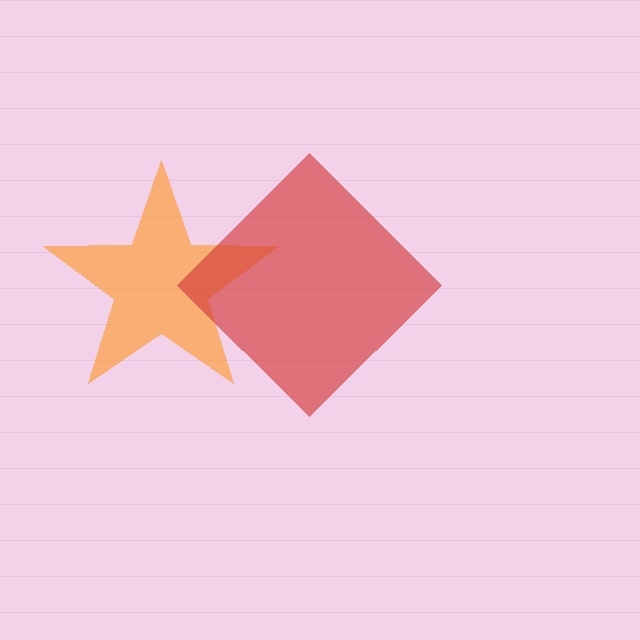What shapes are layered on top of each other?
The layered shapes are: an orange star, a red diamond.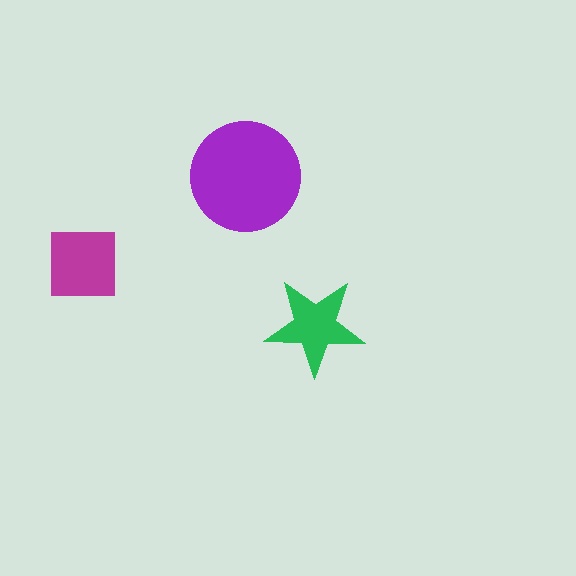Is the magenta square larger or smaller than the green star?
Larger.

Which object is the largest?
The purple circle.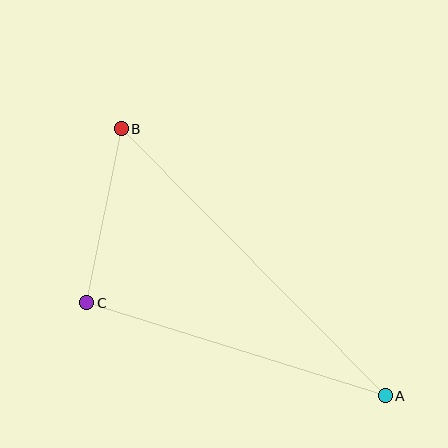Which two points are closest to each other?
Points B and C are closest to each other.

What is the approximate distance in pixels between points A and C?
The distance between A and C is approximately 313 pixels.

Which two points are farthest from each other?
Points A and B are farthest from each other.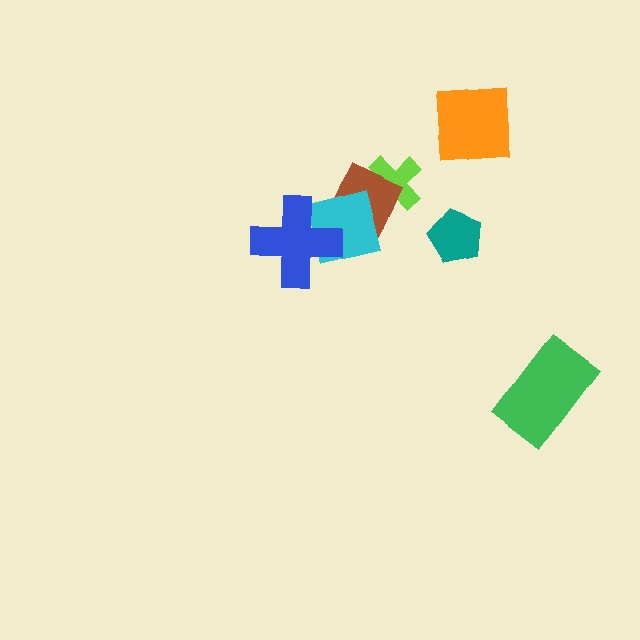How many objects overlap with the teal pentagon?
0 objects overlap with the teal pentagon.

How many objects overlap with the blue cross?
1 object overlaps with the blue cross.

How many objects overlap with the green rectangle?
0 objects overlap with the green rectangle.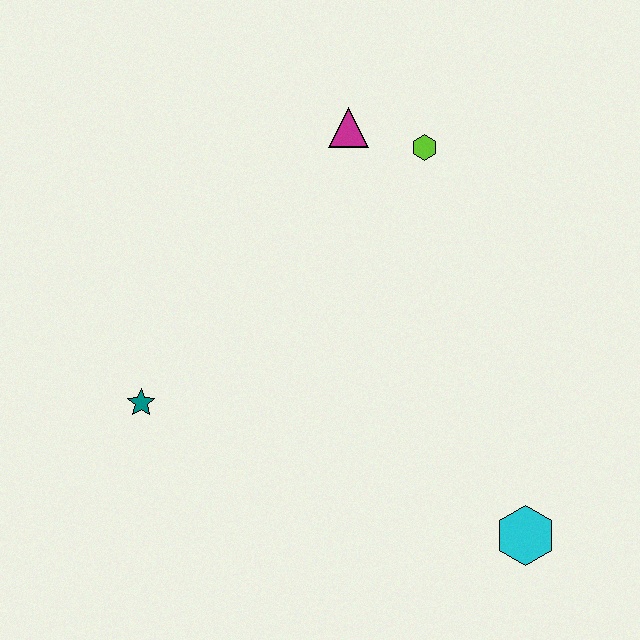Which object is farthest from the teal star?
The cyan hexagon is farthest from the teal star.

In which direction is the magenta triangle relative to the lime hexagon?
The magenta triangle is to the left of the lime hexagon.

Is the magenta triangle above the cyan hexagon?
Yes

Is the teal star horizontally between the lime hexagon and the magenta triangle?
No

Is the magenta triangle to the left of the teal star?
No